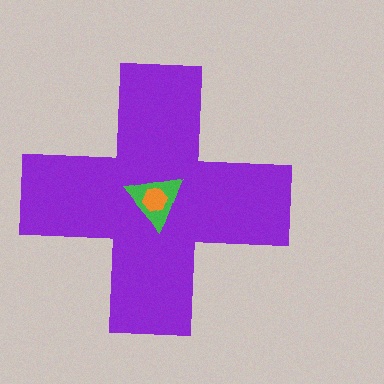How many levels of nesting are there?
3.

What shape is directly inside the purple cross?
The green triangle.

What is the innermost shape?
The orange hexagon.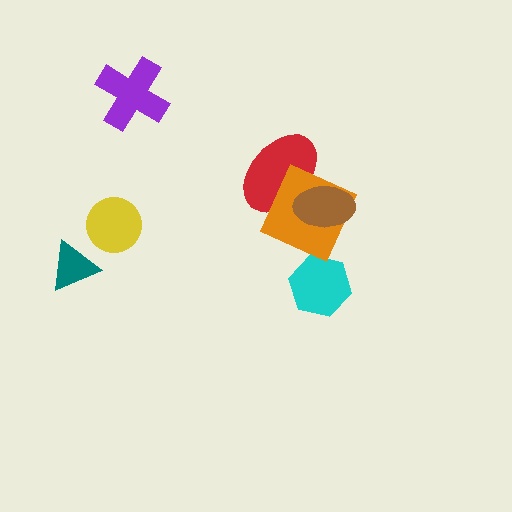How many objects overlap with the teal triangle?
0 objects overlap with the teal triangle.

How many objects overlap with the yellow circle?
0 objects overlap with the yellow circle.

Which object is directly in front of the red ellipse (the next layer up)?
The orange square is directly in front of the red ellipse.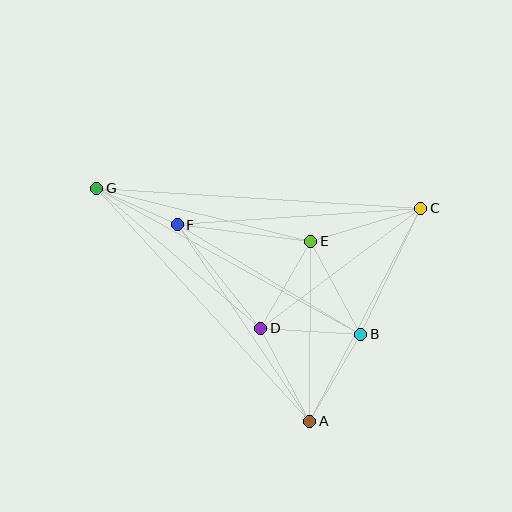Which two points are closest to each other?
Points F and G are closest to each other.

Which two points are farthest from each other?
Points C and G are farthest from each other.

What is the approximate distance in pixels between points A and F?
The distance between A and F is approximately 237 pixels.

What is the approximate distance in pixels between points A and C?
The distance between A and C is approximately 240 pixels.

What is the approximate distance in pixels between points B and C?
The distance between B and C is approximately 140 pixels.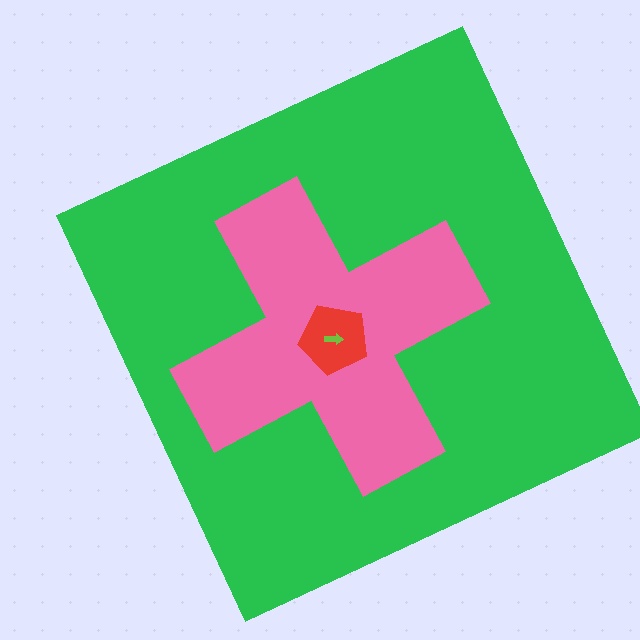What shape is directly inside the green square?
The pink cross.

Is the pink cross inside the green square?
Yes.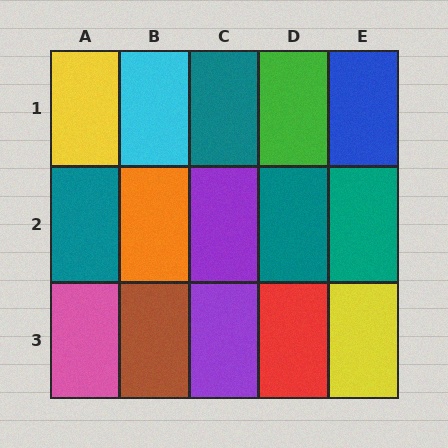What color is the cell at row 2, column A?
Teal.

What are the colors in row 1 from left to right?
Yellow, cyan, teal, green, blue.